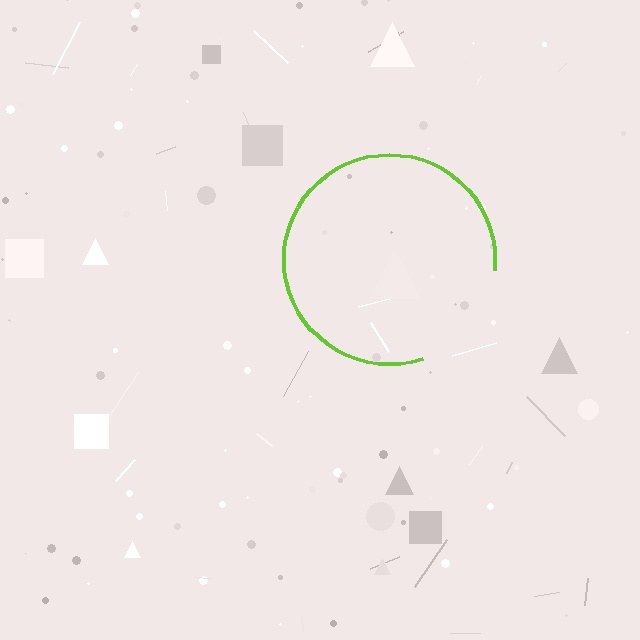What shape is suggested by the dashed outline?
The dashed outline suggests a circle.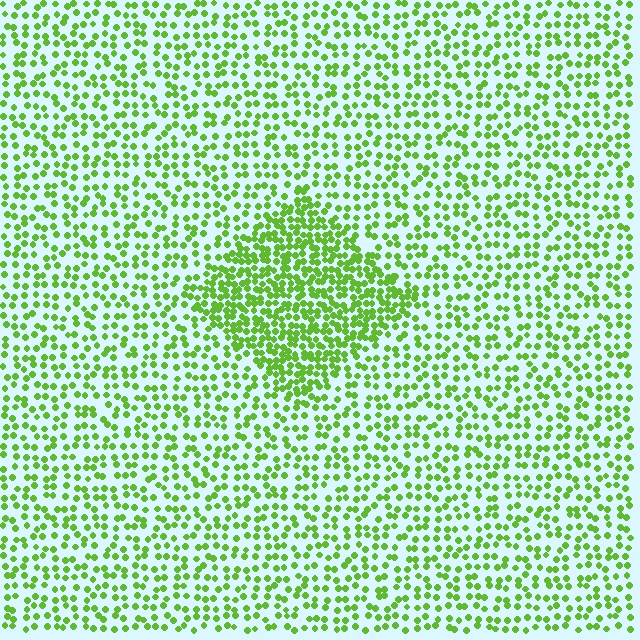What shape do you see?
I see a diamond.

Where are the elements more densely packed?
The elements are more densely packed inside the diamond boundary.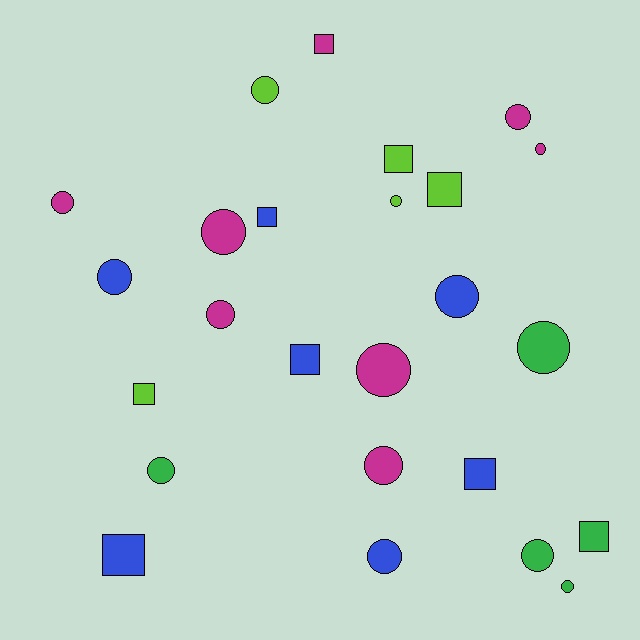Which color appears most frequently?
Magenta, with 8 objects.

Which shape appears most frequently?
Circle, with 16 objects.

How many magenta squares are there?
There is 1 magenta square.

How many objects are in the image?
There are 25 objects.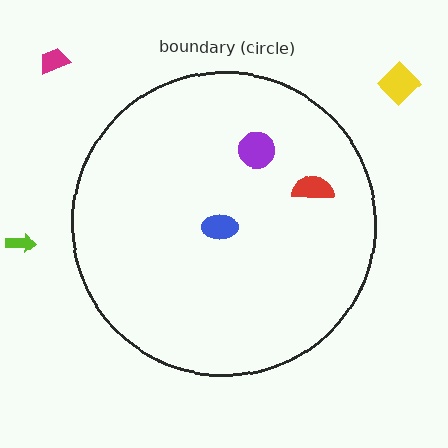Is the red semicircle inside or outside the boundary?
Inside.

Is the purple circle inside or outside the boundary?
Inside.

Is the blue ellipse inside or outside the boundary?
Inside.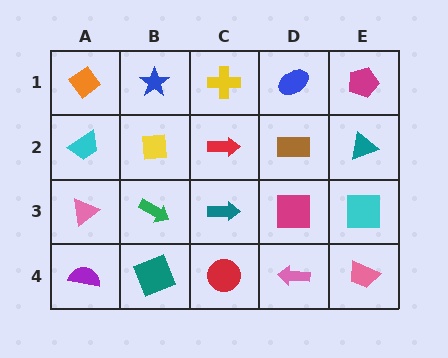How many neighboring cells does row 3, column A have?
3.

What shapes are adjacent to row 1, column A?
A cyan trapezoid (row 2, column A), a blue star (row 1, column B).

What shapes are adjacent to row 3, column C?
A red arrow (row 2, column C), a red circle (row 4, column C), a green arrow (row 3, column B), a magenta square (row 3, column D).